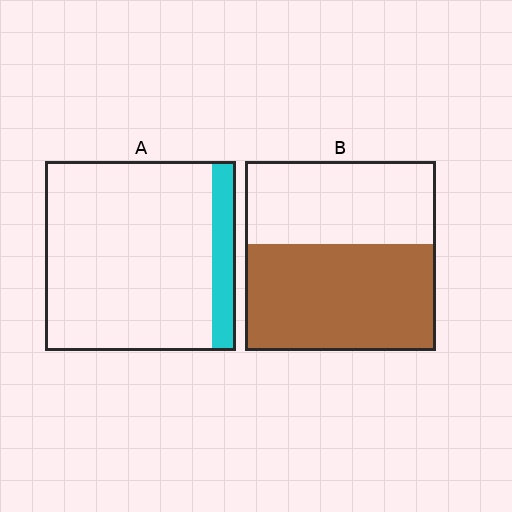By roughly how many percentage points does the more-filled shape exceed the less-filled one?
By roughly 45 percentage points (B over A).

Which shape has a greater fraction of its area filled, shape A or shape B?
Shape B.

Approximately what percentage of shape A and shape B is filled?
A is approximately 15% and B is approximately 55%.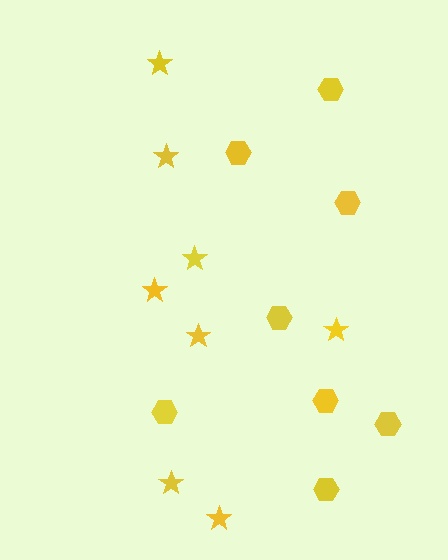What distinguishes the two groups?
There are 2 groups: one group of hexagons (8) and one group of stars (8).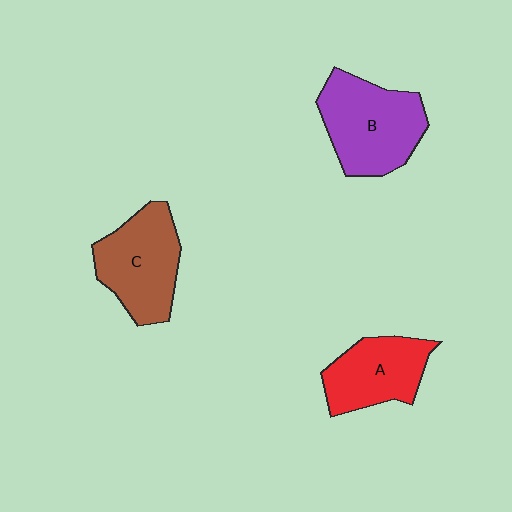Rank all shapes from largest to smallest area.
From largest to smallest: B (purple), C (brown), A (red).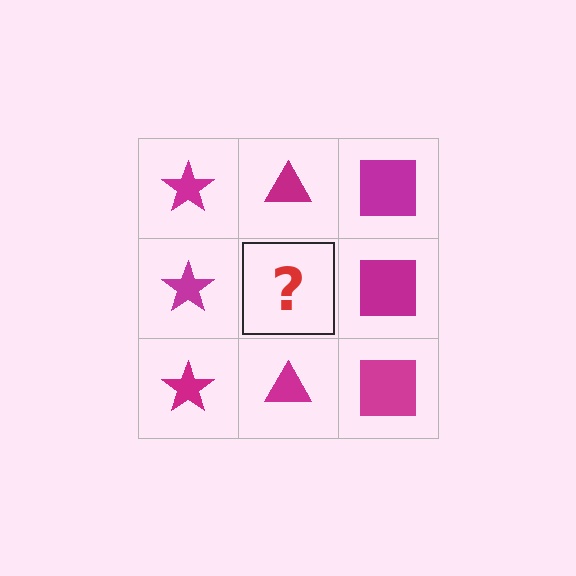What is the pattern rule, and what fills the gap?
The rule is that each column has a consistent shape. The gap should be filled with a magenta triangle.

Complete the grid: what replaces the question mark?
The question mark should be replaced with a magenta triangle.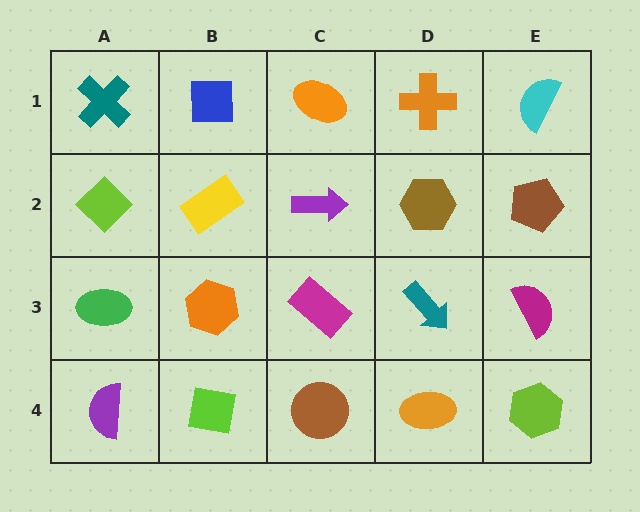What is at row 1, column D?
An orange cross.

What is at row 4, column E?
A lime hexagon.